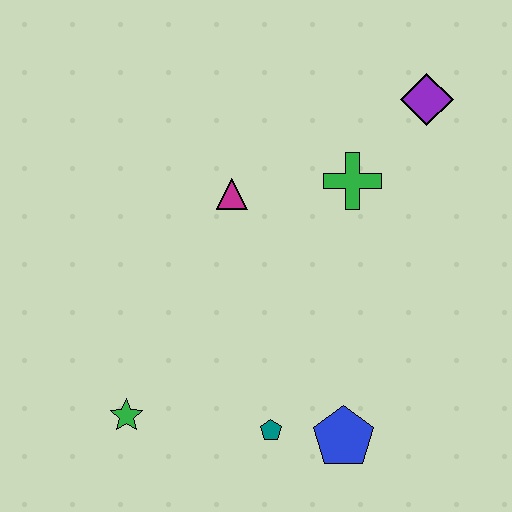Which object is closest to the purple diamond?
The green cross is closest to the purple diamond.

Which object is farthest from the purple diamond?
The green star is farthest from the purple diamond.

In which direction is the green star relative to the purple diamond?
The green star is below the purple diamond.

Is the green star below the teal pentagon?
No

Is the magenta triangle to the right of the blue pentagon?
No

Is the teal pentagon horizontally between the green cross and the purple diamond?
No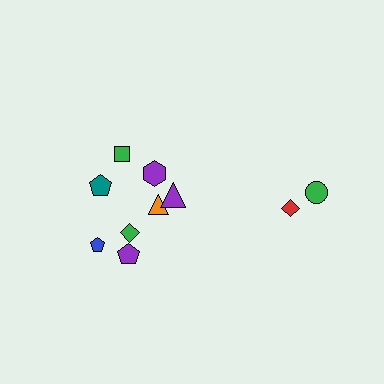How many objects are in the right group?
There are 3 objects.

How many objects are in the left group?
There are 7 objects.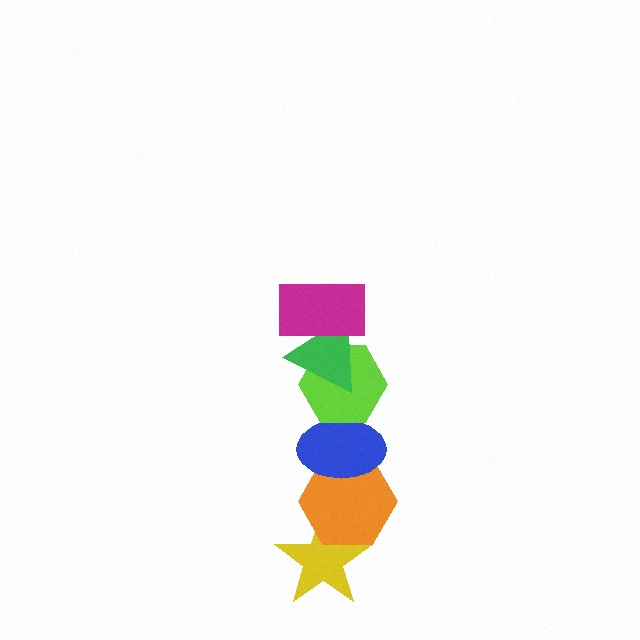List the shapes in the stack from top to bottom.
From top to bottom: the magenta rectangle, the green triangle, the lime hexagon, the blue ellipse, the orange hexagon, the yellow star.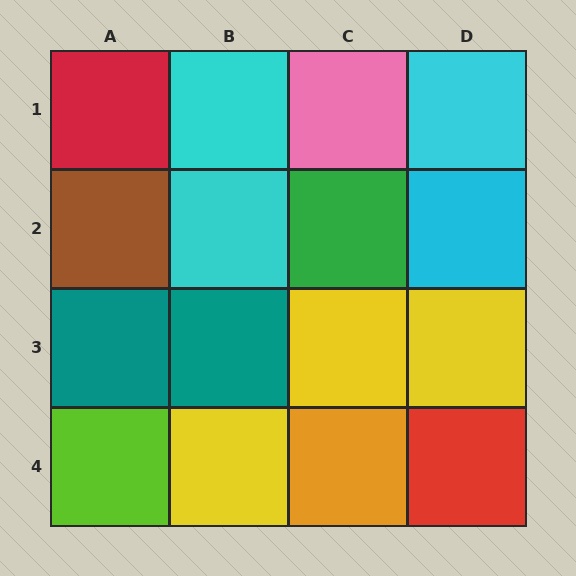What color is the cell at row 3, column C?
Yellow.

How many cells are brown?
1 cell is brown.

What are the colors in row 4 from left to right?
Lime, yellow, orange, red.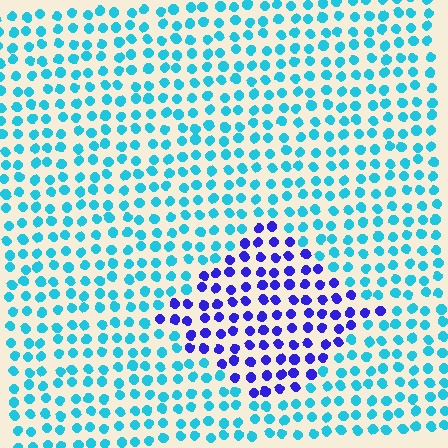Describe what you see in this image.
The image is filled with small cyan elements in a uniform arrangement. A diamond-shaped region is visible where the elements are tinted to a slightly different hue, forming a subtle color boundary.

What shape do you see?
I see a diamond.